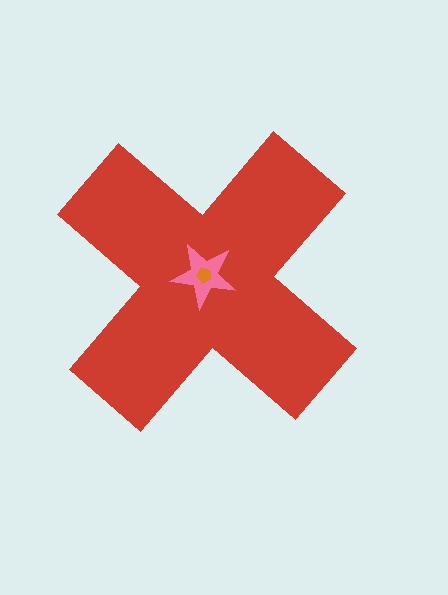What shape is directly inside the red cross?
The pink star.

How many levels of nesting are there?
3.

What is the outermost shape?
The red cross.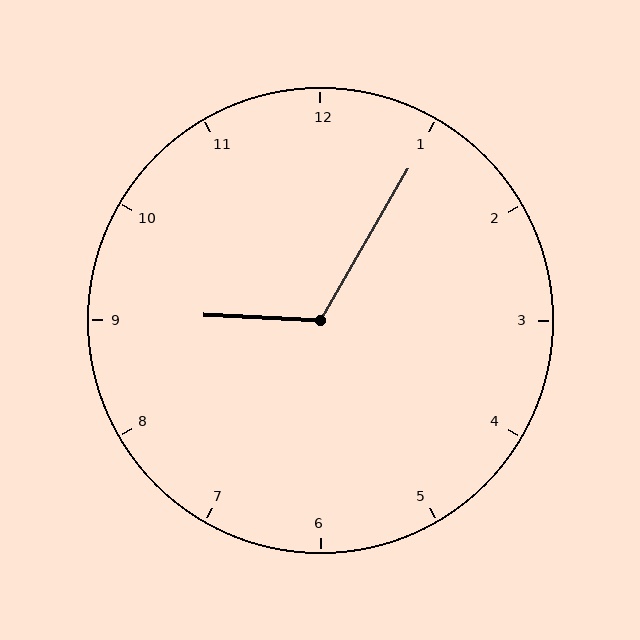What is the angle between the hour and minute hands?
Approximately 118 degrees.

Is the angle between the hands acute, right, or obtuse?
It is obtuse.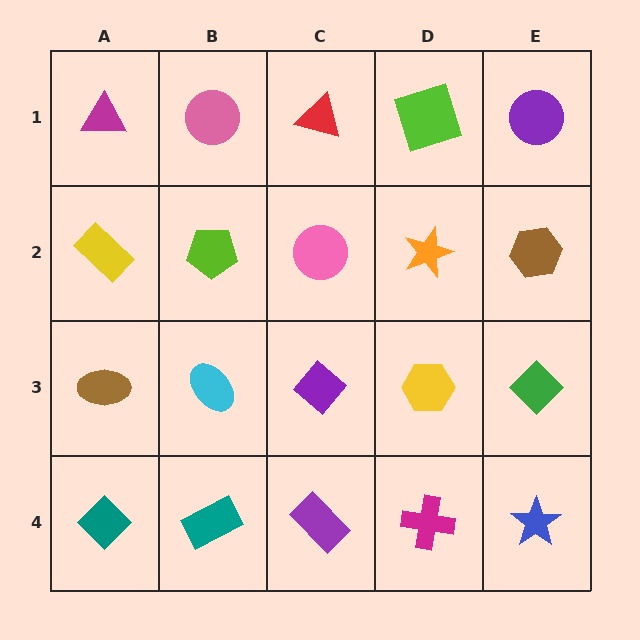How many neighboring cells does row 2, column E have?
3.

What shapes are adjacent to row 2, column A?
A magenta triangle (row 1, column A), a brown ellipse (row 3, column A), a lime pentagon (row 2, column B).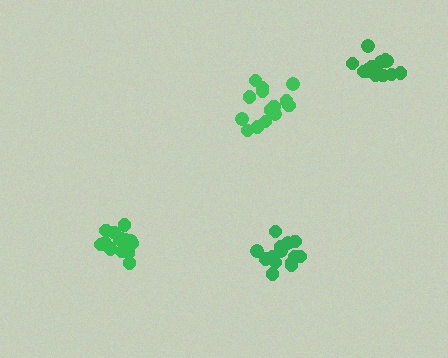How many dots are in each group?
Group 1: 15 dots, Group 2: 14 dots, Group 3: 14 dots, Group 4: 18 dots (61 total).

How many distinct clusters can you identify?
There are 4 distinct clusters.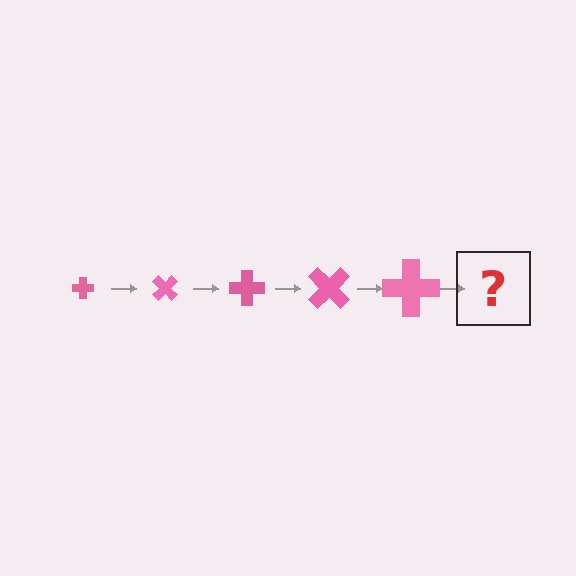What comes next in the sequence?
The next element should be a cross, larger than the previous one and rotated 225 degrees from the start.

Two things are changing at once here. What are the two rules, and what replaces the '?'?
The two rules are that the cross grows larger each step and it rotates 45 degrees each step. The '?' should be a cross, larger than the previous one and rotated 225 degrees from the start.